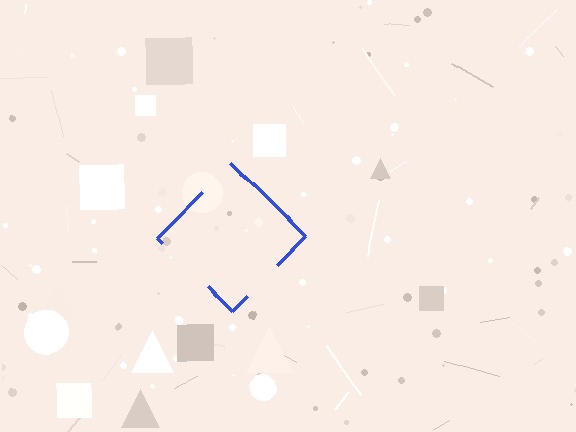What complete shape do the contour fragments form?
The contour fragments form a diamond.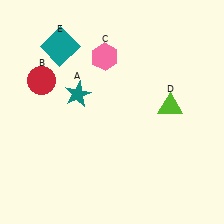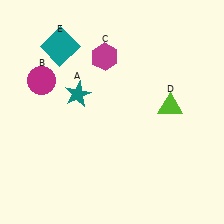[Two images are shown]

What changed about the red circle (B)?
In Image 1, B is red. In Image 2, it changed to magenta.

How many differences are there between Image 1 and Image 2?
There are 2 differences between the two images.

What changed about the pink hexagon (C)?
In Image 1, C is pink. In Image 2, it changed to magenta.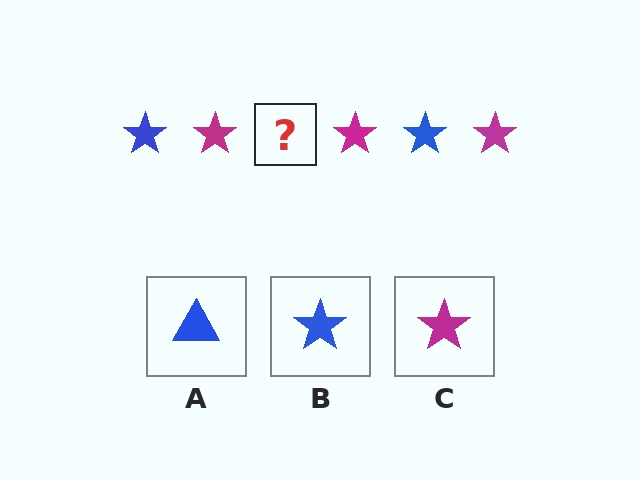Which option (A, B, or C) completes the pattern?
B.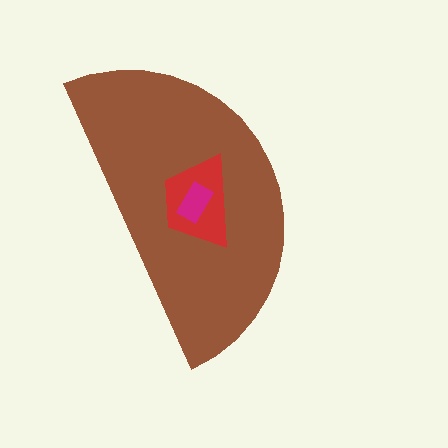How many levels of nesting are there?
3.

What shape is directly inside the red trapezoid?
The magenta rectangle.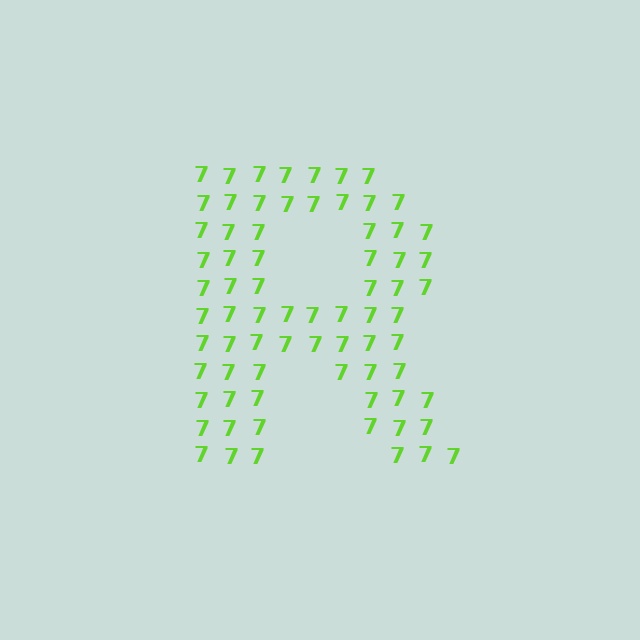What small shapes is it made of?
It is made of small digit 7's.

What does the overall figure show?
The overall figure shows the letter R.